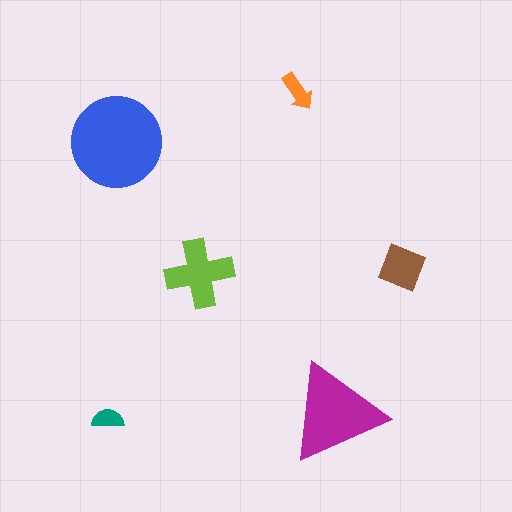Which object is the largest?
The blue circle.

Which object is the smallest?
The teal semicircle.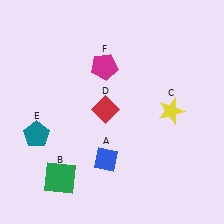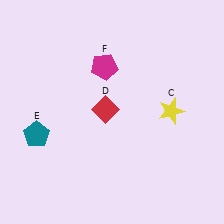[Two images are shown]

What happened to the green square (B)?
The green square (B) was removed in Image 2. It was in the bottom-left area of Image 1.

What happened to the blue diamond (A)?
The blue diamond (A) was removed in Image 2. It was in the bottom-left area of Image 1.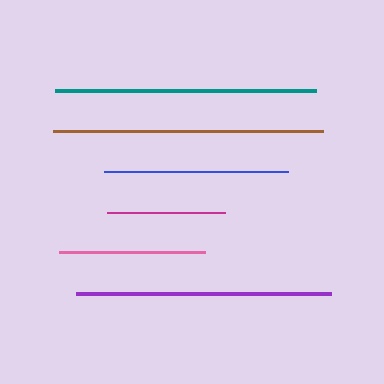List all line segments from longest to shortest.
From longest to shortest: brown, teal, purple, blue, pink, magenta.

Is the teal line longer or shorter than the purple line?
The teal line is longer than the purple line.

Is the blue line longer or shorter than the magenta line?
The blue line is longer than the magenta line.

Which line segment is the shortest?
The magenta line is the shortest at approximately 119 pixels.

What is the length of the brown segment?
The brown segment is approximately 270 pixels long.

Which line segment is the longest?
The brown line is the longest at approximately 270 pixels.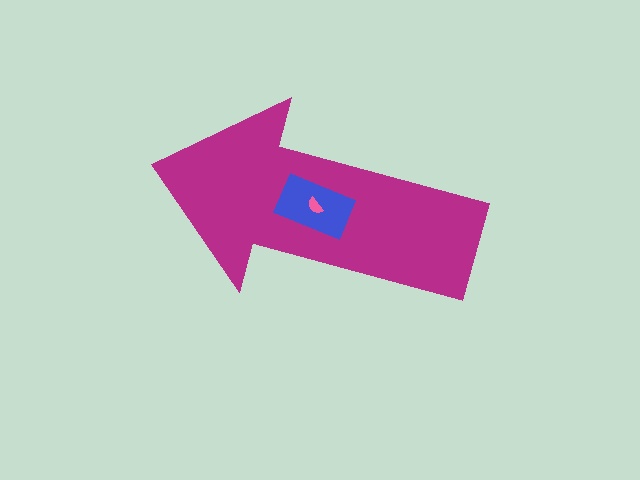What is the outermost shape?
The magenta arrow.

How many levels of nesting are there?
3.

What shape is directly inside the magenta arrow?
The blue rectangle.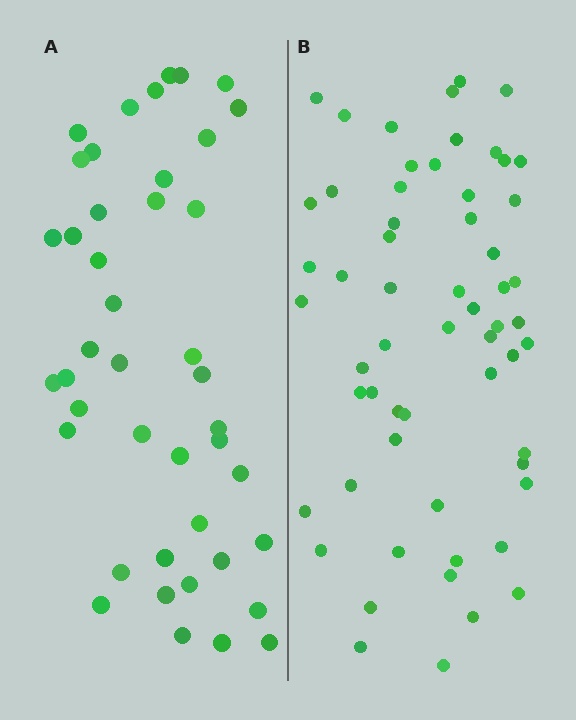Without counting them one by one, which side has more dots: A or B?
Region B (the right region) has more dots.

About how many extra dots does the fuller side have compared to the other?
Region B has approximately 15 more dots than region A.